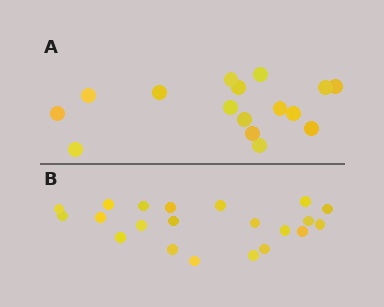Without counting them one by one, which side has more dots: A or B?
Region B (the bottom region) has more dots.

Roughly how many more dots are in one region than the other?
Region B has about 5 more dots than region A.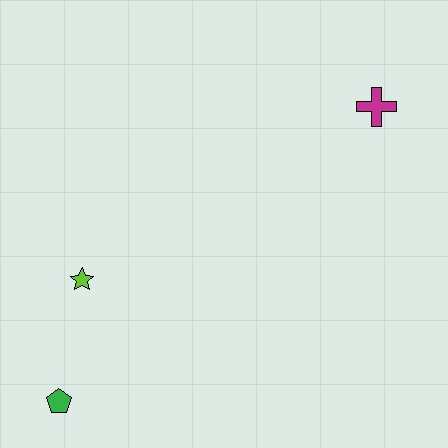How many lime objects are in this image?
There is 1 lime object.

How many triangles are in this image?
There are no triangles.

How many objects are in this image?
There are 3 objects.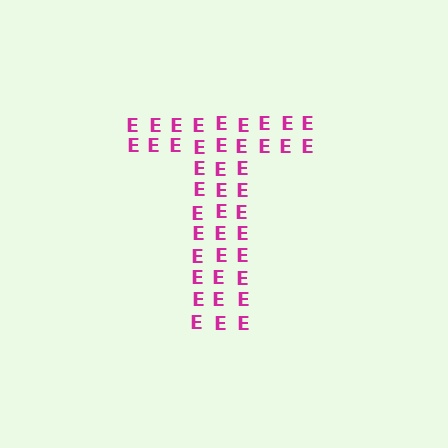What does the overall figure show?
The overall figure shows the letter T.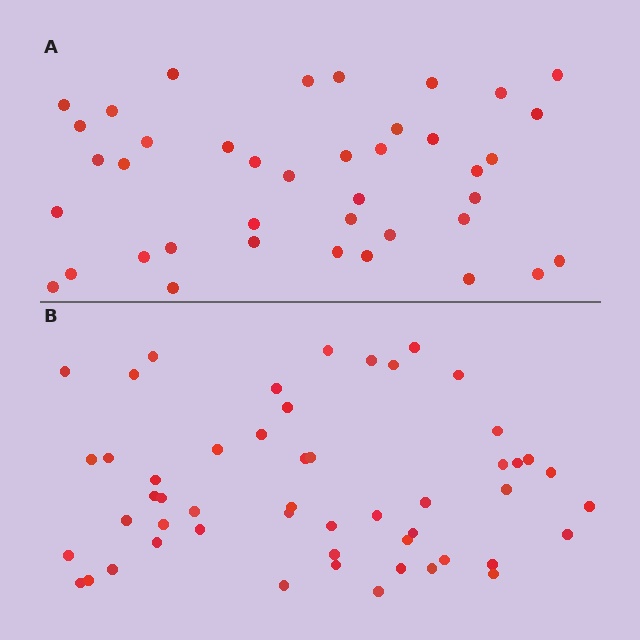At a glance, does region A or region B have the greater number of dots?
Region B (the bottom region) has more dots.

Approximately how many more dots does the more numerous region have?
Region B has roughly 12 or so more dots than region A.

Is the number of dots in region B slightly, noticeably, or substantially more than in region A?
Region B has noticeably more, but not dramatically so. The ratio is roughly 1.3 to 1.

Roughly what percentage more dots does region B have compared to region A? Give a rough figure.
About 30% more.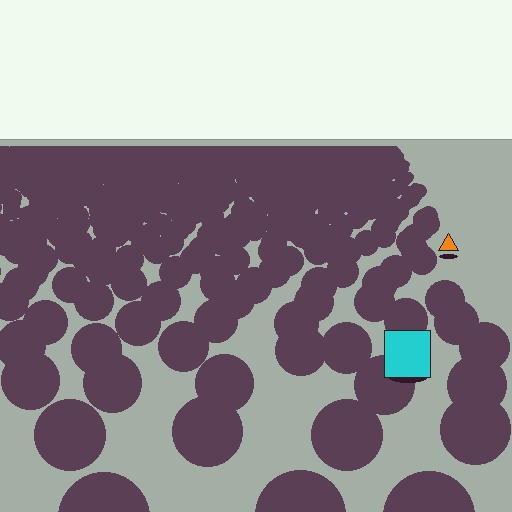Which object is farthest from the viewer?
The orange triangle is farthest from the viewer. It appears smaller and the ground texture around it is denser.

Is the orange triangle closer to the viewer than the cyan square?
No. The cyan square is closer — you can tell from the texture gradient: the ground texture is coarser near it.